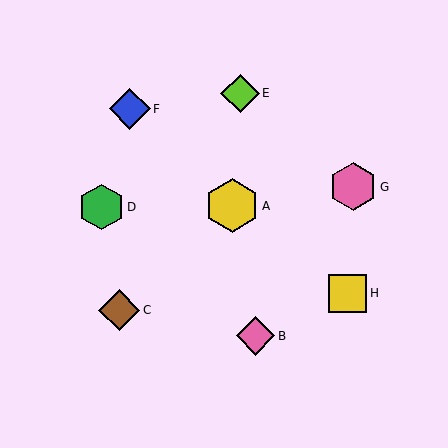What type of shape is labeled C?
Shape C is a brown diamond.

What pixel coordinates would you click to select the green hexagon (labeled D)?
Click at (102, 207) to select the green hexagon D.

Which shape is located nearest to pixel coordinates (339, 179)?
The pink hexagon (labeled G) at (353, 187) is nearest to that location.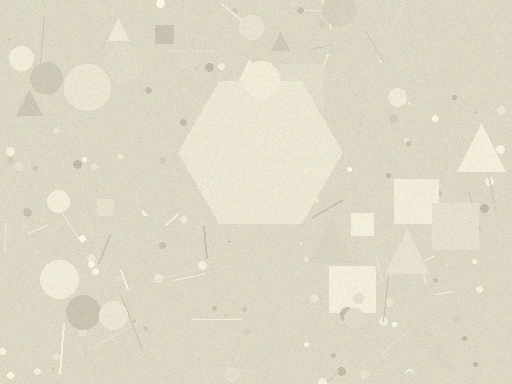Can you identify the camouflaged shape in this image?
The camouflaged shape is a hexagon.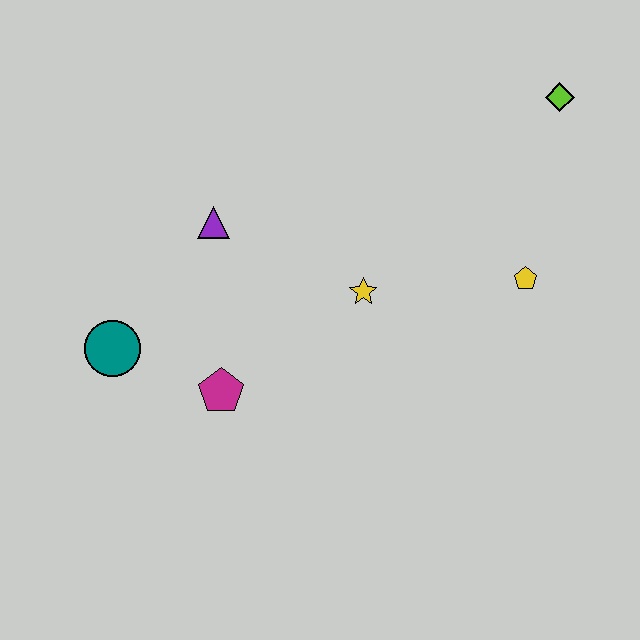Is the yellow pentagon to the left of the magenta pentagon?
No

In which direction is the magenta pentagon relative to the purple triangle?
The magenta pentagon is below the purple triangle.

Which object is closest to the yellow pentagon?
The yellow star is closest to the yellow pentagon.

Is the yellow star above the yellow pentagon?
No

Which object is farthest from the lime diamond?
The teal circle is farthest from the lime diamond.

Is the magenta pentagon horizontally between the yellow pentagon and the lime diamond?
No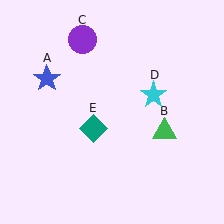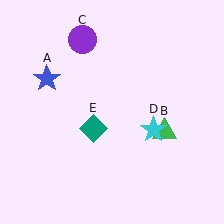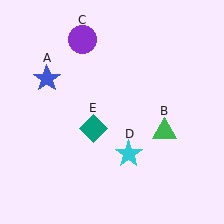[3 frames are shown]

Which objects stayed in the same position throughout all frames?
Blue star (object A) and green triangle (object B) and purple circle (object C) and teal diamond (object E) remained stationary.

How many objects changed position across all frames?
1 object changed position: cyan star (object D).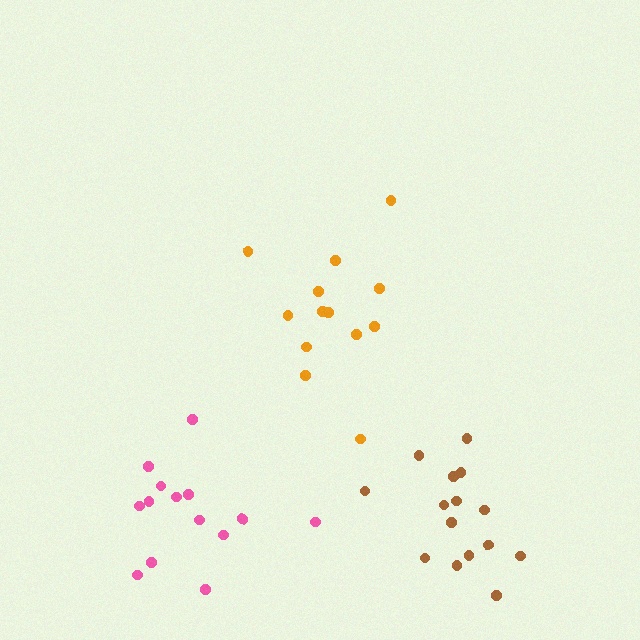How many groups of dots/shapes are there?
There are 3 groups.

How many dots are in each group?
Group 1: 13 dots, Group 2: 15 dots, Group 3: 14 dots (42 total).